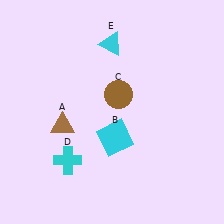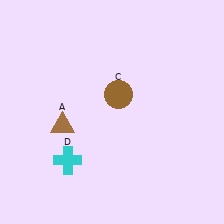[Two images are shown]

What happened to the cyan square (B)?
The cyan square (B) was removed in Image 2. It was in the bottom-right area of Image 1.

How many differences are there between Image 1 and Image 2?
There are 2 differences between the two images.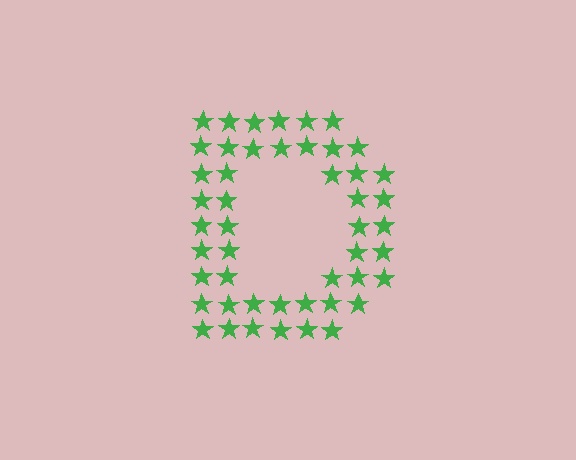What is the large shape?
The large shape is the letter D.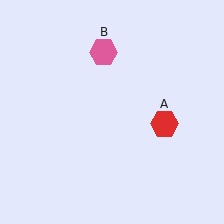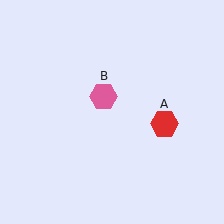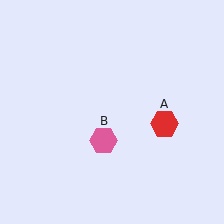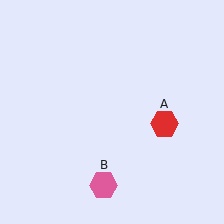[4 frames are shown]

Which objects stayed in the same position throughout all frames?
Red hexagon (object A) remained stationary.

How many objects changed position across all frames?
1 object changed position: pink hexagon (object B).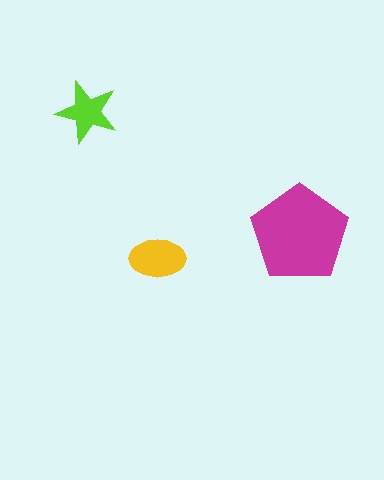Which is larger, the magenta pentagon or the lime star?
The magenta pentagon.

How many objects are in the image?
There are 3 objects in the image.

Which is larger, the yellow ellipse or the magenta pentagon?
The magenta pentagon.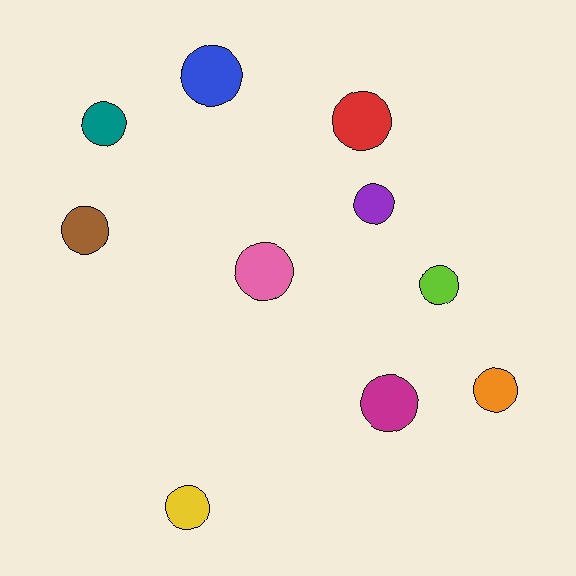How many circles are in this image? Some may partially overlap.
There are 10 circles.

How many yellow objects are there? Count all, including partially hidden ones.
There is 1 yellow object.